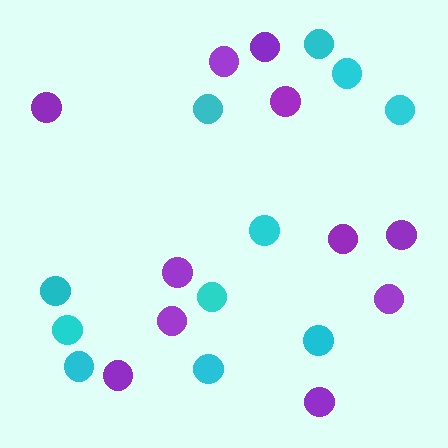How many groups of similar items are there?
There are 2 groups: one group of cyan circles (11) and one group of purple circles (11).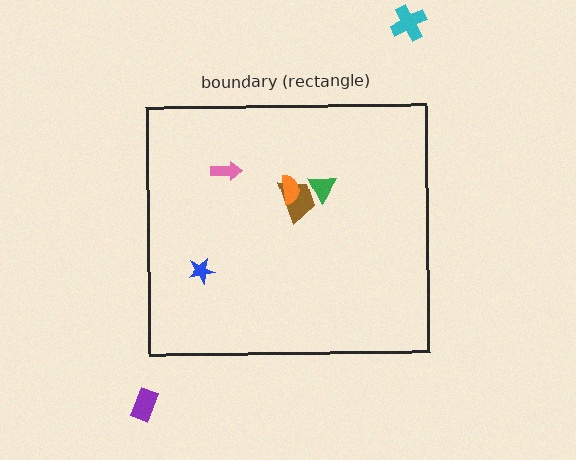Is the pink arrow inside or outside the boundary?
Inside.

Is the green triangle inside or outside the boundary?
Inside.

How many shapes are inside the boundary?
5 inside, 2 outside.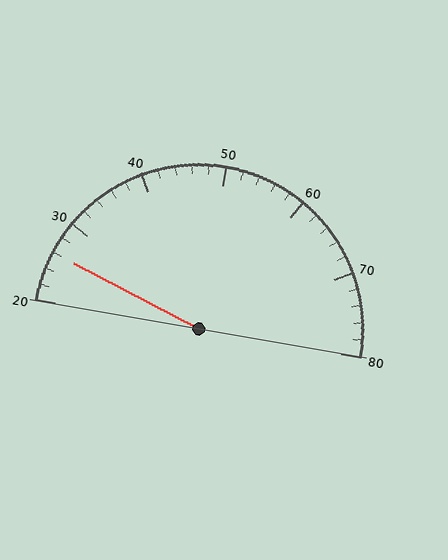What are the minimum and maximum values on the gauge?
The gauge ranges from 20 to 80.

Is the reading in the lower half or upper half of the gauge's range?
The reading is in the lower half of the range (20 to 80).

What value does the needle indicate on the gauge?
The needle indicates approximately 26.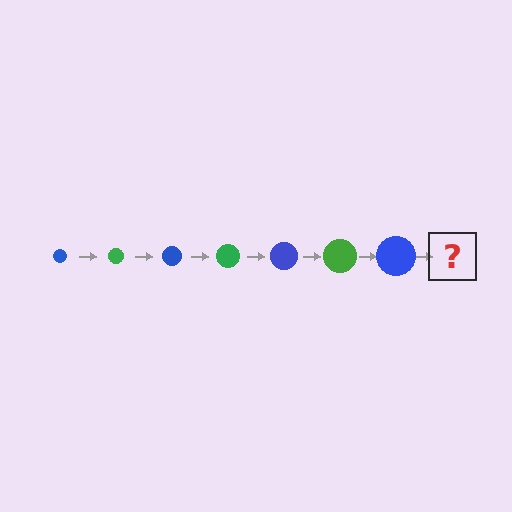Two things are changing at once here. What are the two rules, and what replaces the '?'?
The two rules are that the circle grows larger each step and the color cycles through blue and green. The '?' should be a green circle, larger than the previous one.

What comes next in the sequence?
The next element should be a green circle, larger than the previous one.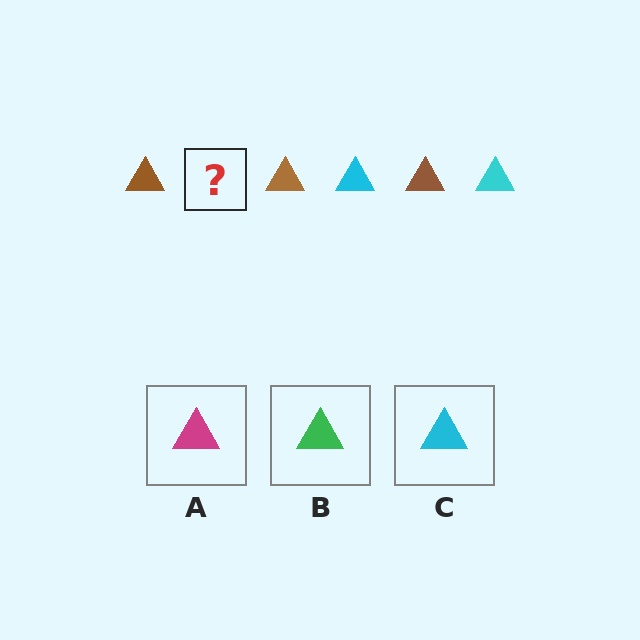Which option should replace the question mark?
Option C.